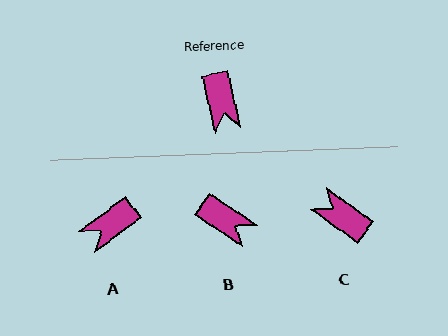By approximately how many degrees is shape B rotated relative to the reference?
Approximately 43 degrees counter-clockwise.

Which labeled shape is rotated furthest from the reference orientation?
C, about 139 degrees away.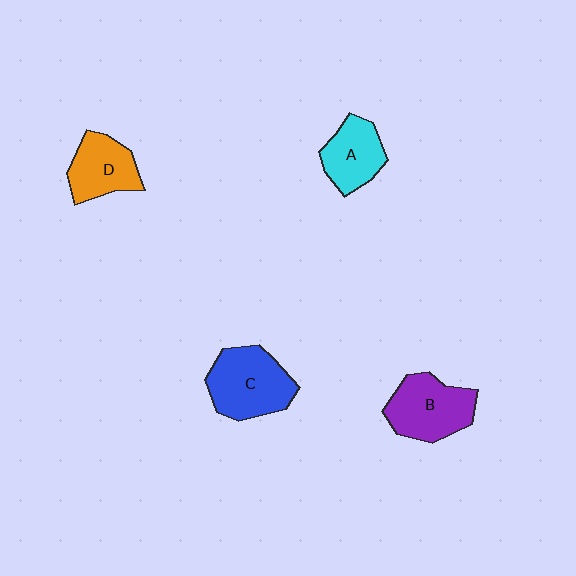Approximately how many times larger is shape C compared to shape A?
Approximately 1.4 times.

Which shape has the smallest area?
Shape A (cyan).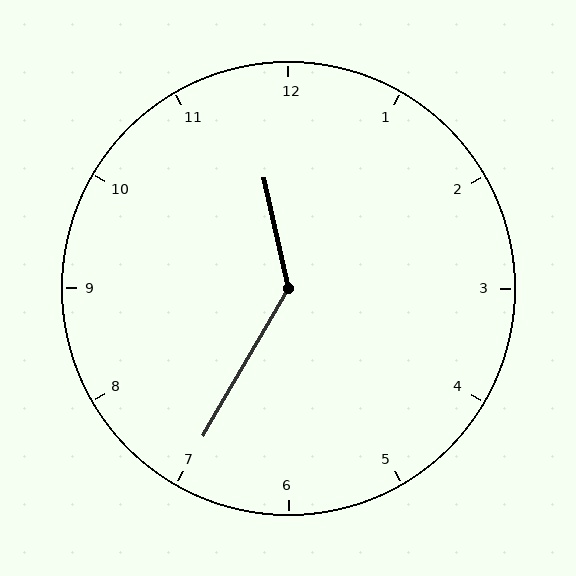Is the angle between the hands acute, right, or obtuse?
It is obtuse.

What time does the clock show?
11:35.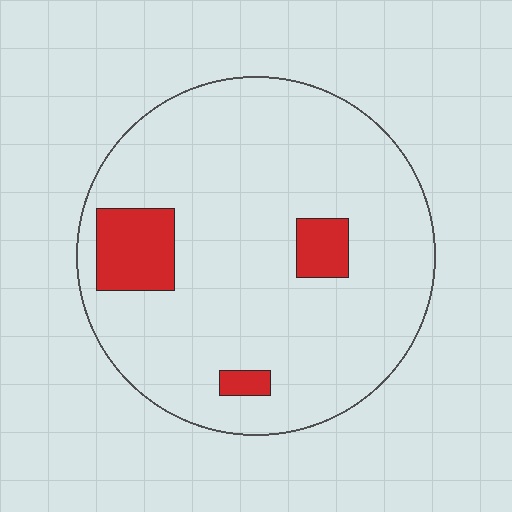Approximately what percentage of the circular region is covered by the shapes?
Approximately 10%.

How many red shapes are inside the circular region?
3.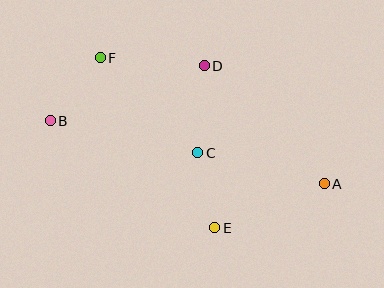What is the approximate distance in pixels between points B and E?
The distance between B and E is approximately 196 pixels.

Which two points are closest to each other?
Points C and E are closest to each other.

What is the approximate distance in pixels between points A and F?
The distance between A and F is approximately 257 pixels.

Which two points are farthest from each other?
Points A and B are farthest from each other.